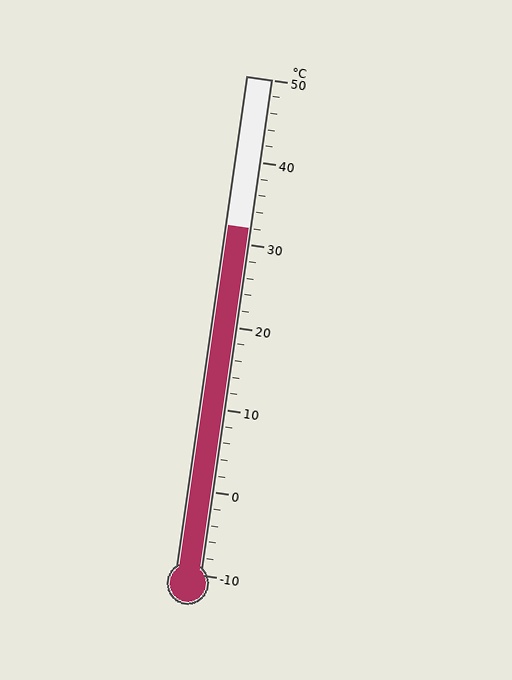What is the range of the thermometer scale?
The thermometer scale ranges from -10°C to 50°C.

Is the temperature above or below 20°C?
The temperature is above 20°C.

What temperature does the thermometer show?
The thermometer shows approximately 32°C.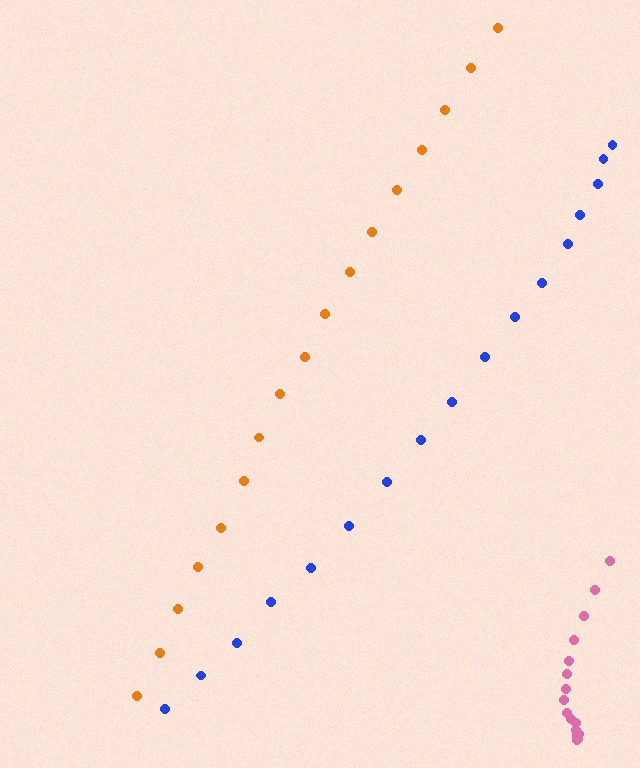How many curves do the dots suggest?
There are 3 distinct paths.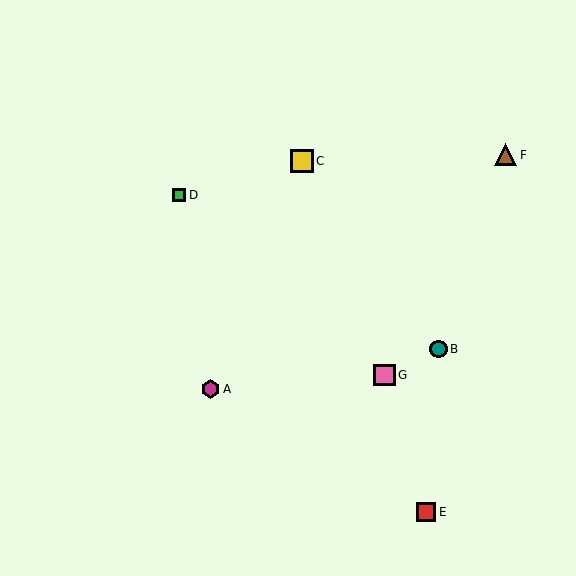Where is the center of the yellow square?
The center of the yellow square is at (302, 161).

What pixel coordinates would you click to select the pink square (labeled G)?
Click at (384, 375) to select the pink square G.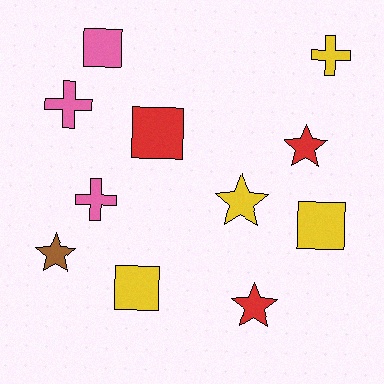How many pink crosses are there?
There are 2 pink crosses.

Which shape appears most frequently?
Square, with 4 objects.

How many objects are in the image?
There are 11 objects.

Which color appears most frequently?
Yellow, with 4 objects.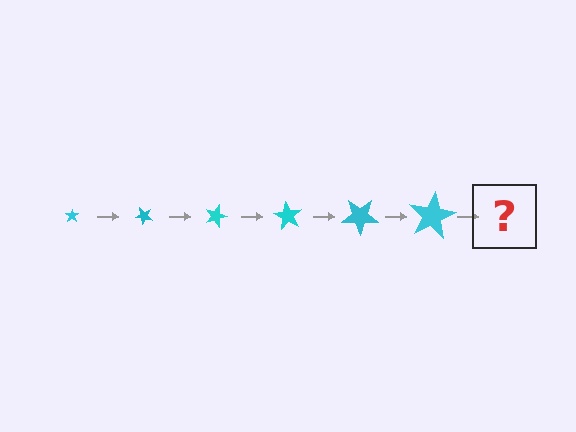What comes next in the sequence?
The next element should be a star, larger than the previous one and rotated 270 degrees from the start.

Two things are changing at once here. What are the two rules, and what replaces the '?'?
The two rules are that the star grows larger each step and it rotates 45 degrees each step. The '?' should be a star, larger than the previous one and rotated 270 degrees from the start.